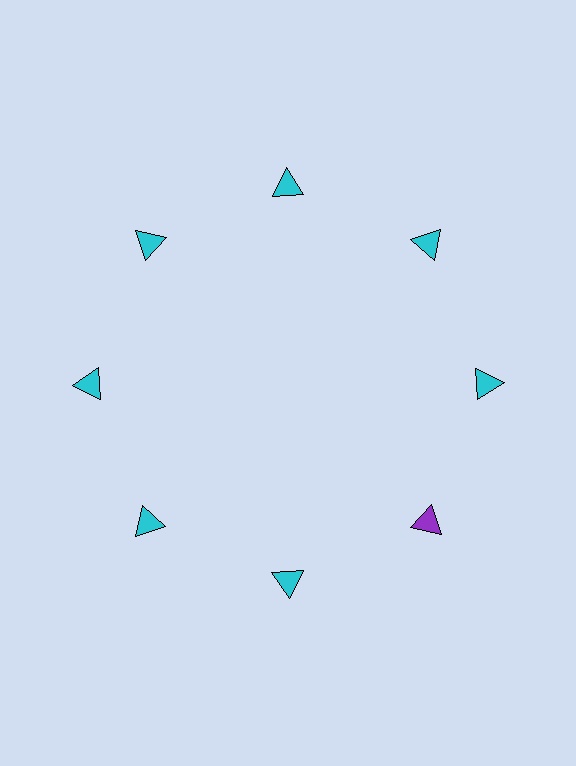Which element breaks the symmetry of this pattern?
The purple triangle at roughly the 4 o'clock position breaks the symmetry. All other shapes are cyan triangles.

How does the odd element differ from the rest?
It has a different color: purple instead of cyan.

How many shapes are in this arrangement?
There are 8 shapes arranged in a ring pattern.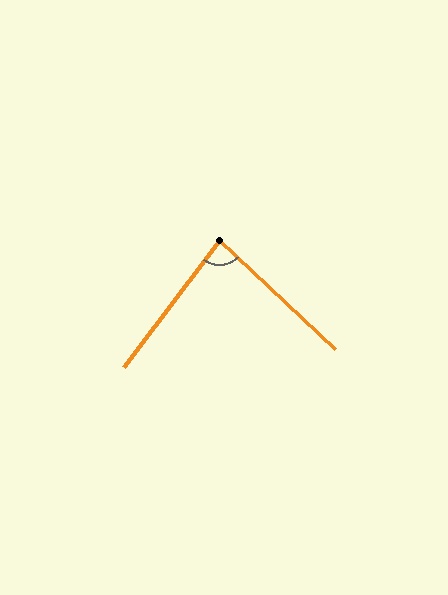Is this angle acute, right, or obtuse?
It is acute.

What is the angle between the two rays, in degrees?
Approximately 83 degrees.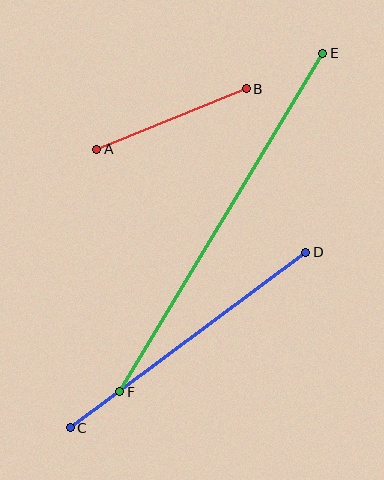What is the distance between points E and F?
The distance is approximately 395 pixels.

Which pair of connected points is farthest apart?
Points E and F are farthest apart.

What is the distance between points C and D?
The distance is approximately 294 pixels.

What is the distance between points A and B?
The distance is approximately 161 pixels.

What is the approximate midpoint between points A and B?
The midpoint is at approximately (172, 119) pixels.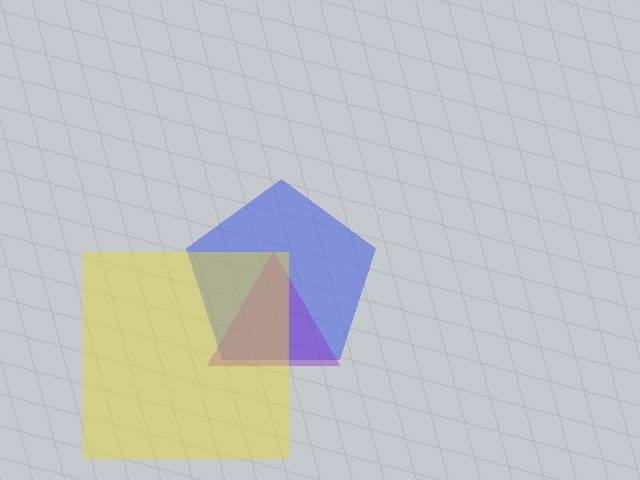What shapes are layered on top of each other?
The layered shapes are: a blue pentagon, a purple triangle, a yellow square.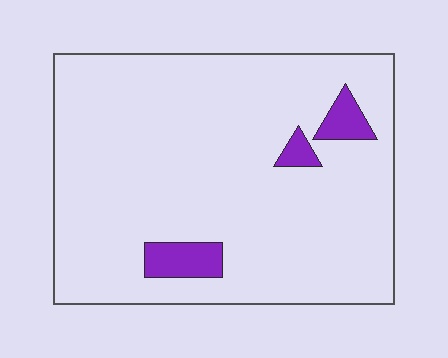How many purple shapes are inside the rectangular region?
3.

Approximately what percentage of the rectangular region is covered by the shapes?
Approximately 5%.